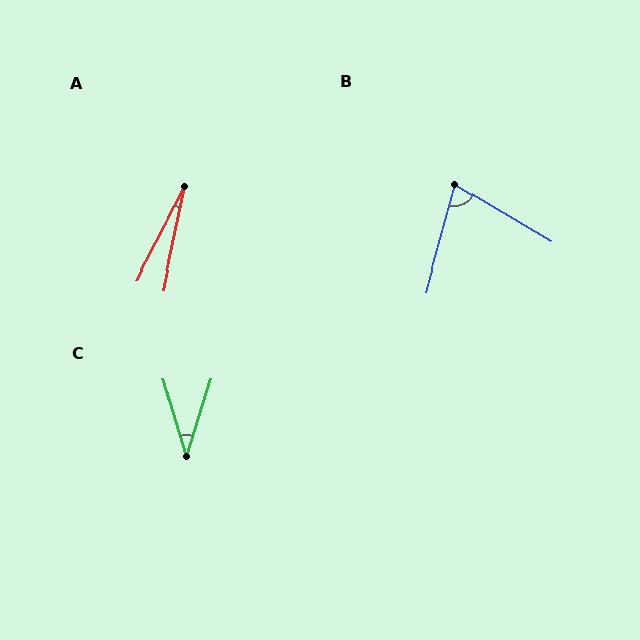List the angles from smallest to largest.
A (15°), C (35°), B (74°).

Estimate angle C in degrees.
Approximately 35 degrees.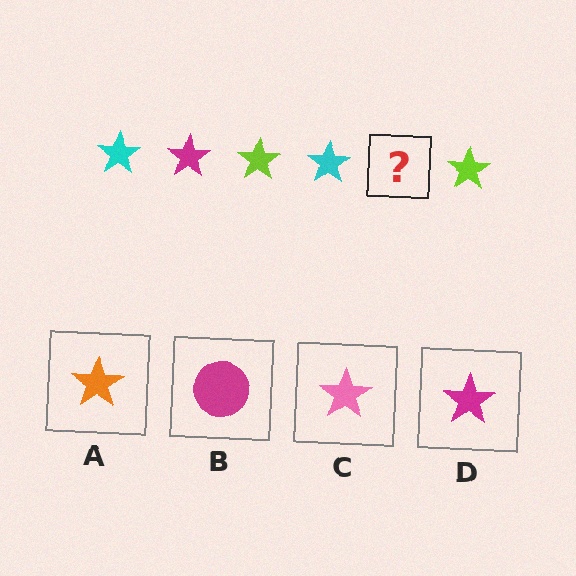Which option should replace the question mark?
Option D.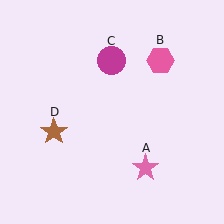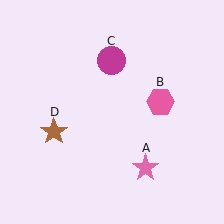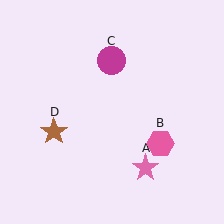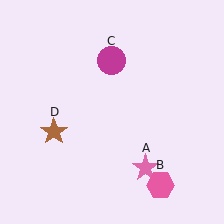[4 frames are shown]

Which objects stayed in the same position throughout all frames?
Pink star (object A) and magenta circle (object C) and brown star (object D) remained stationary.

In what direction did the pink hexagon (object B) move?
The pink hexagon (object B) moved down.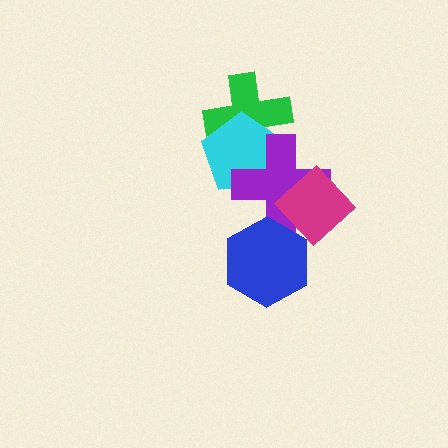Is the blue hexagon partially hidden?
No, no other shape covers it.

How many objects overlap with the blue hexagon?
2 objects overlap with the blue hexagon.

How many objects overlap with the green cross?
2 objects overlap with the green cross.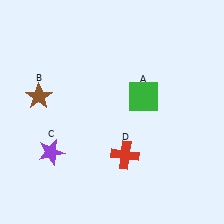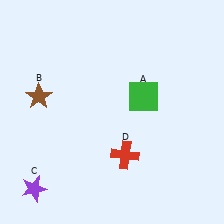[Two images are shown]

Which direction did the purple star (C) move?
The purple star (C) moved down.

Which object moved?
The purple star (C) moved down.